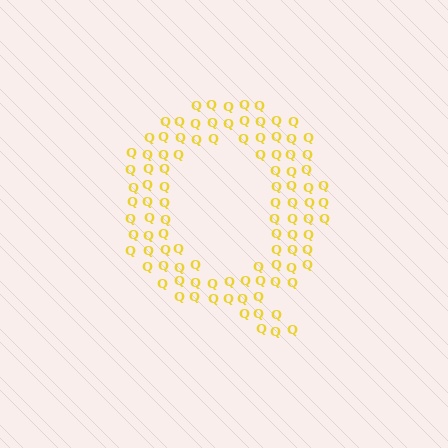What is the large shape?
The large shape is the letter Q.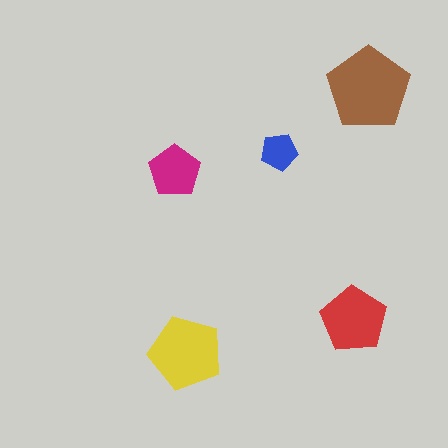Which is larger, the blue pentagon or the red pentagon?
The red one.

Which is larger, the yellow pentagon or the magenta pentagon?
The yellow one.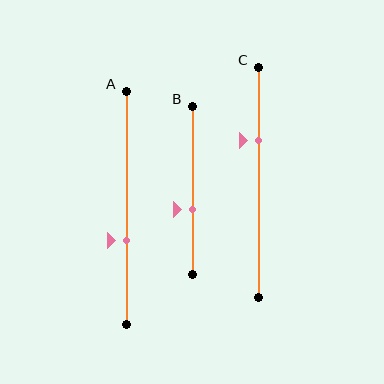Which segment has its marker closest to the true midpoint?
Segment B has its marker closest to the true midpoint.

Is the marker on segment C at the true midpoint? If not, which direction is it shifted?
No, the marker on segment C is shifted upward by about 18% of the segment length.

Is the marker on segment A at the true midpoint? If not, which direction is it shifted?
No, the marker on segment A is shifted downward by about 14% of the segment length.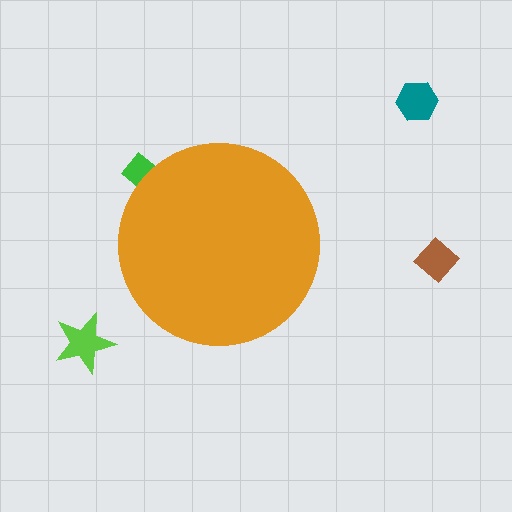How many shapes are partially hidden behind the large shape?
1 shape is partially hidden.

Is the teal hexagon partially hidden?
No, the teal hexagon is fully visible.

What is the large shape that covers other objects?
An orange circle.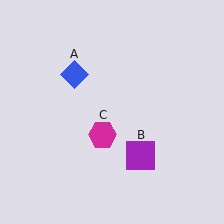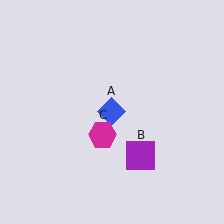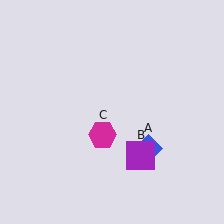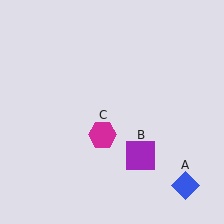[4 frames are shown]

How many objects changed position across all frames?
1 object changed position: blue diamond (object A).